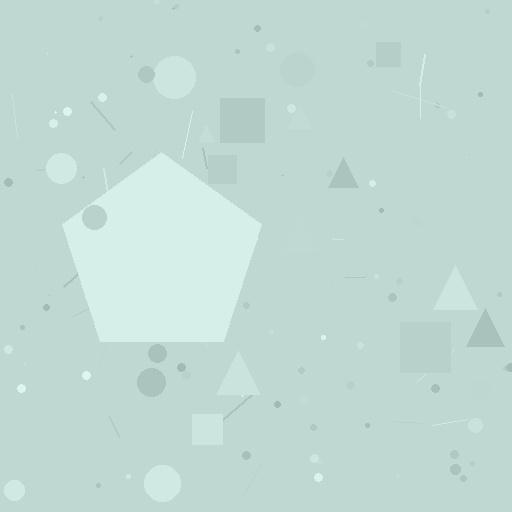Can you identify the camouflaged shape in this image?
The camouflaged shape is a pentagon.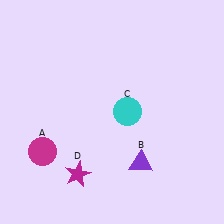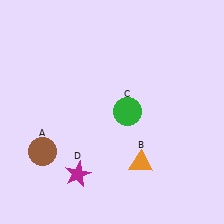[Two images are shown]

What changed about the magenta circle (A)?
In Image 1, A is magenta. In Image 2, it changed to brown.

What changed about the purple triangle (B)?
In Image 1, B is purple. In Image 2, it changed to orange.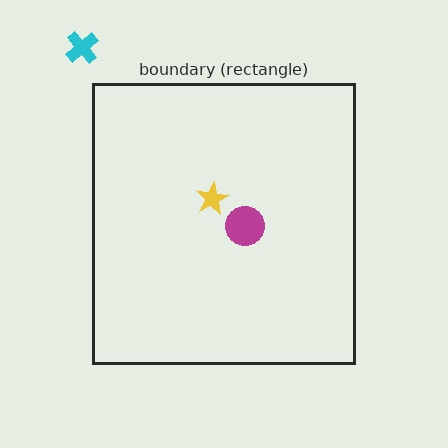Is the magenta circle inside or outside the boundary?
Inside.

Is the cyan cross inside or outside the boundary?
Outside.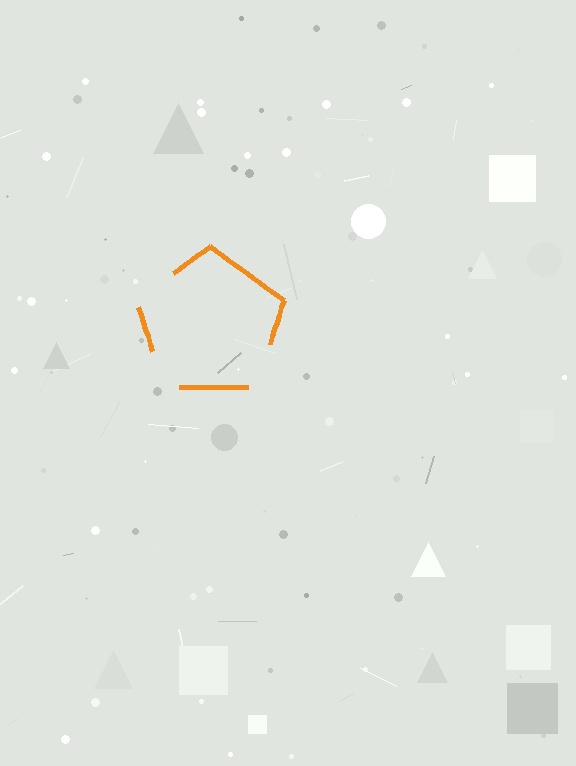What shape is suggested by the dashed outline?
The dashed outline suggests a pentagon.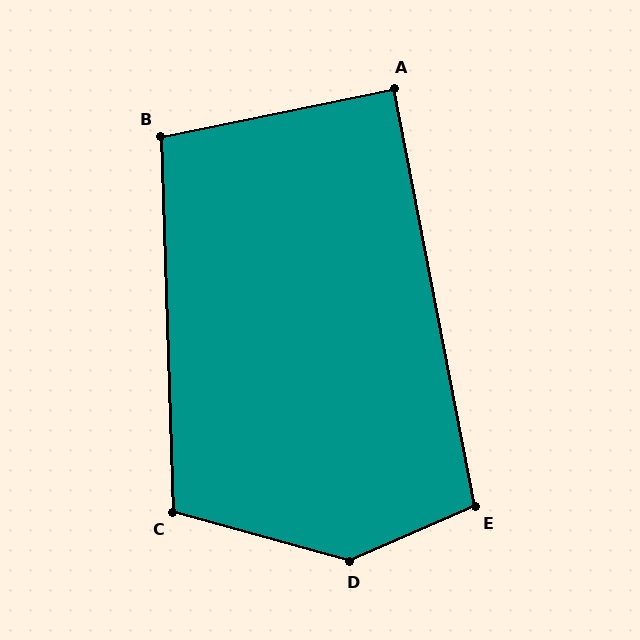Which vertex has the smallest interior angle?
A, at approximately 89 degrees.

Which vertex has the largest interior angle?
D, at approximately 141 degrees.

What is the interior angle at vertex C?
Approximately 107 degrees (obtuse).